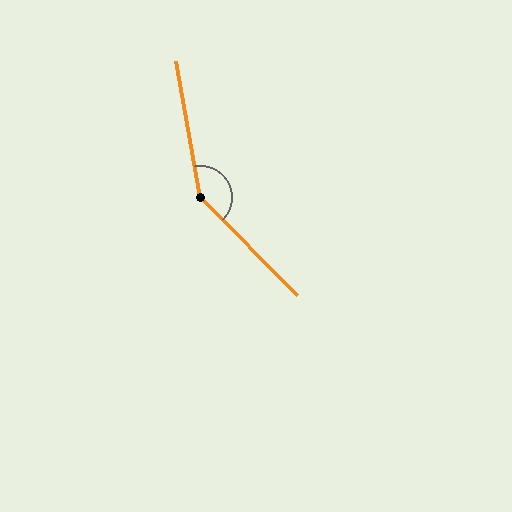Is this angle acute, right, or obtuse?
It is obtuse.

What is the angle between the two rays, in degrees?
Approximately 145 degrees.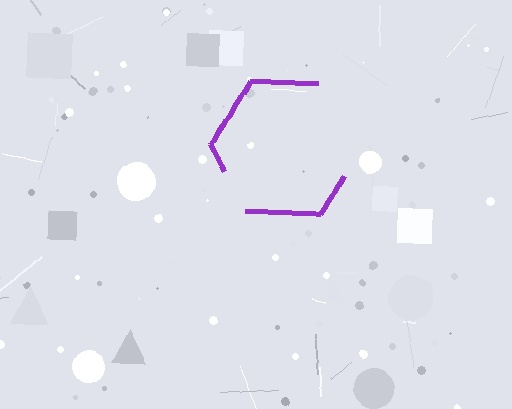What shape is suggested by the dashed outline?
The dashed outline suggests a hexagon.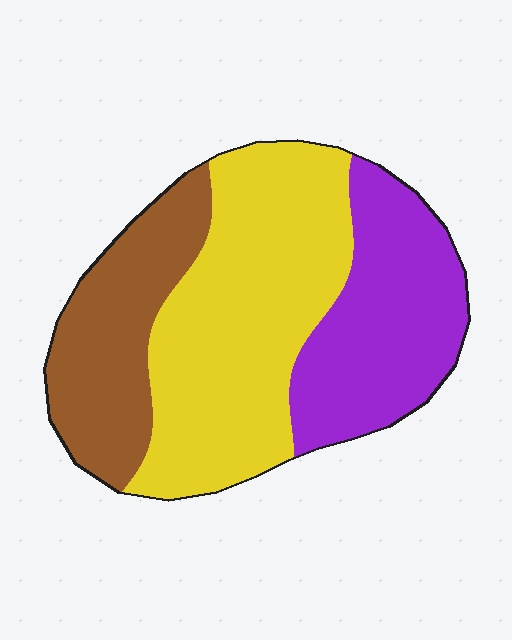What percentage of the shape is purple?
Purple covers about 30% of the shape.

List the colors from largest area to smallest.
From largest to smallest: yellow, purple, brown.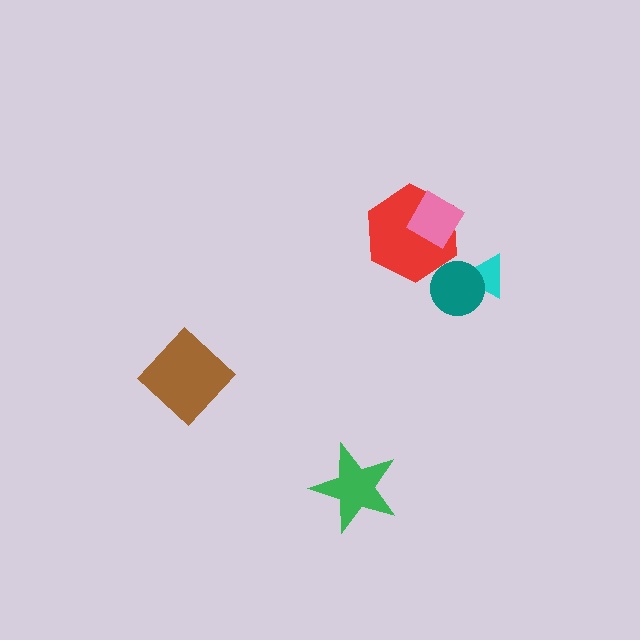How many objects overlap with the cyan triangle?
1 object overlaps with the cyan triangle.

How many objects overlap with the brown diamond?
0 objects overlap with the brown diamond.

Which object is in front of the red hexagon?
The pink diamond is in front of the red hexagon.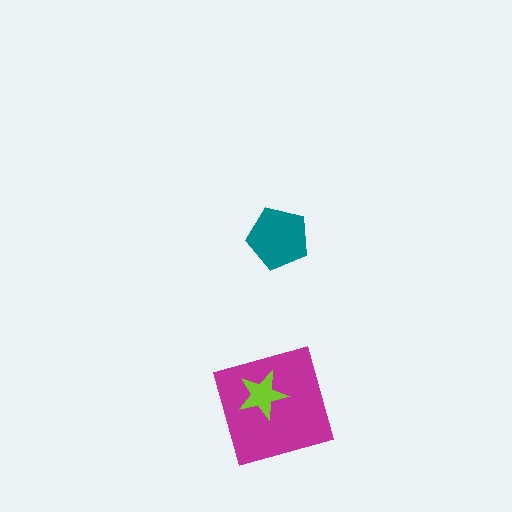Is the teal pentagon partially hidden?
No, no other shape covers it.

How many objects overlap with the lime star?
1 object overlaps with the lime star.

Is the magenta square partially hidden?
Yes, it is partially covered by another shape.